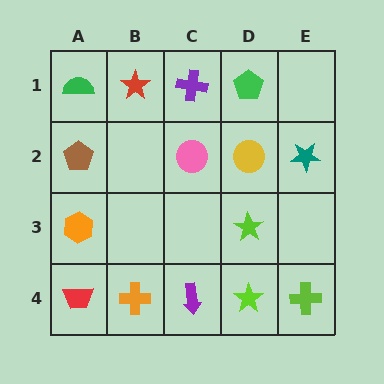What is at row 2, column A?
A brown pentagon.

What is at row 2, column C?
A pink circle.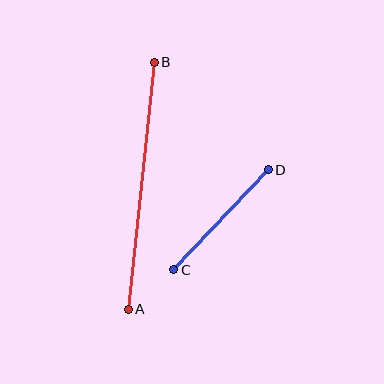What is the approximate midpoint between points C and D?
The midpoint is at approximately (221, 220) pixels.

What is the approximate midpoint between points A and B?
The midpoint is at approximately (141, 186) pixels.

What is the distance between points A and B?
The distance is approximately 249 pixels.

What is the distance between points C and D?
The distance is approximately 138 pixels.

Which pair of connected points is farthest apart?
Points A and B are farthest apart.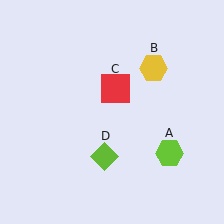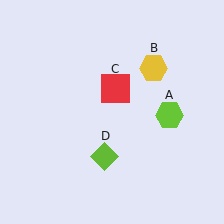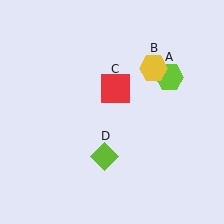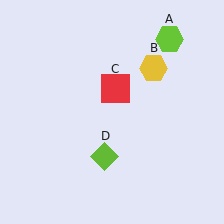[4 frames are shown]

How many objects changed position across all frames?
1 object changed position: lime hexagon (object A).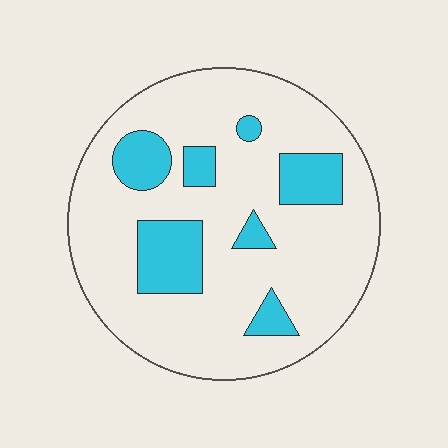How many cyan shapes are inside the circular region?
7.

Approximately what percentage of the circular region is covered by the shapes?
Approximately 20%.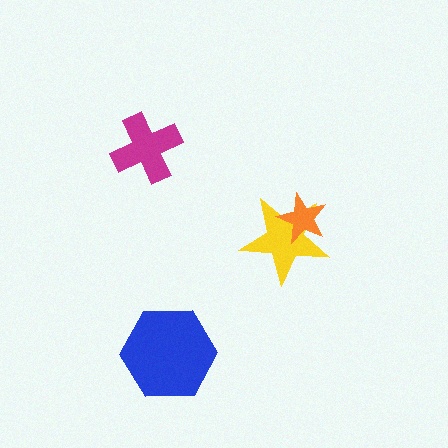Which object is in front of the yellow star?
The orange star is in front of the yellow star.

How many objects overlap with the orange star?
1 object overlaps with the orange star.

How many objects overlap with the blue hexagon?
0 objects overlap with the blue hexagon.